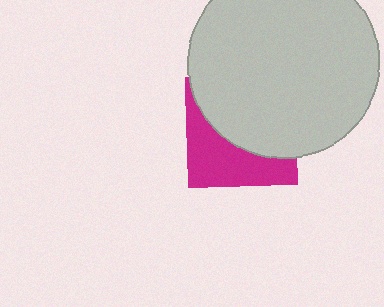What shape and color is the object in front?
The object in front is a light gray circle.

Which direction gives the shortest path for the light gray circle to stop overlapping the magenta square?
Moving up gives the shortest separation.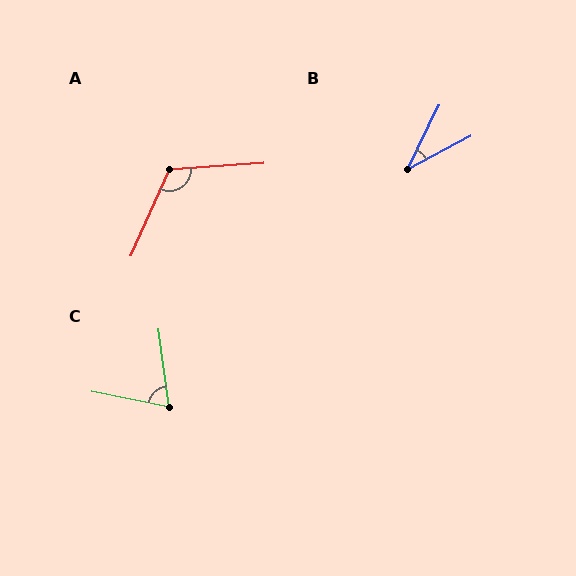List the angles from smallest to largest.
B (37°), C (71°), A (118°).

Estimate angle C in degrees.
Approximately 71 degrees.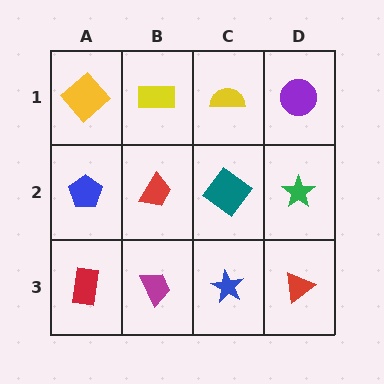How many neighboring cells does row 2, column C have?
4.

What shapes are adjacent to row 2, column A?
A yellow diamond (row 1, column A), a red rectangle (row 3, column A), a red trapezoid (row 2, column B).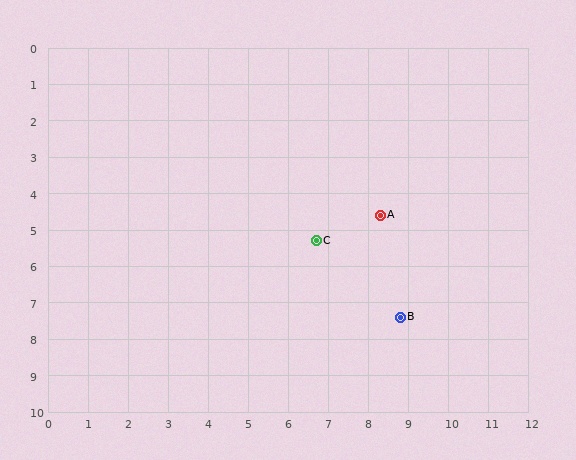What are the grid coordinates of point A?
Point A is at approximately (8.3, 4.6).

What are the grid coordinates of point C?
Point C is at approximately (6.7, 5.3).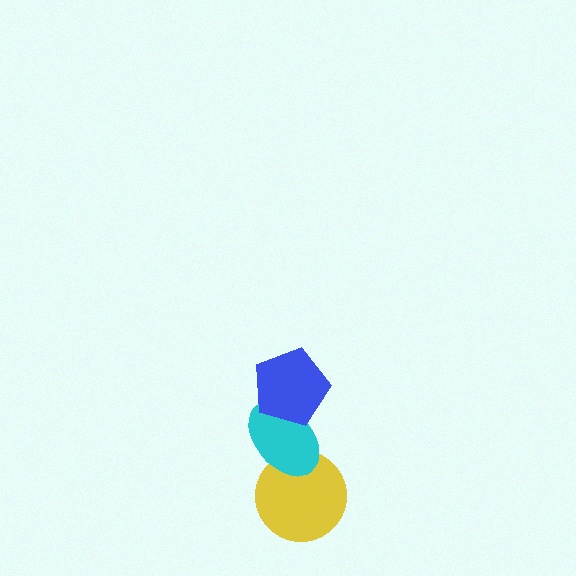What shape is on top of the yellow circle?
The cyan ellipse is on top of the yellow circle.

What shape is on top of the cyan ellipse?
The blue pentagon is on top of the cyan ellipse.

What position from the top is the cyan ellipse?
The cyan ellipse is 2nd from the top.